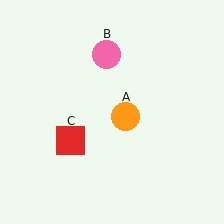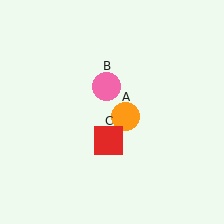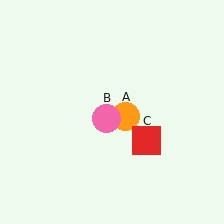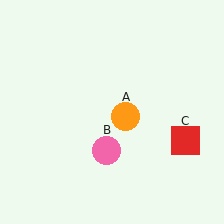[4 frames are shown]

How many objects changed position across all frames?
2 objects changed position: pink circle (object B), red square (object C).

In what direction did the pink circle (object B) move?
The pink circle (object B) moved down.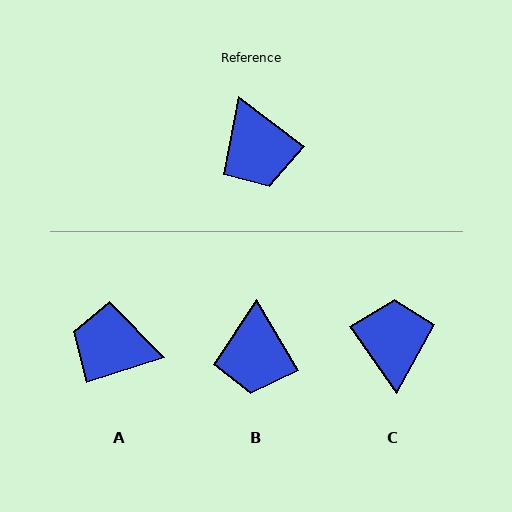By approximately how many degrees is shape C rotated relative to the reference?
Approximately 162 degrees counter-clockwise.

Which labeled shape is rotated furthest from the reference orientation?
C, about 162 degrees away.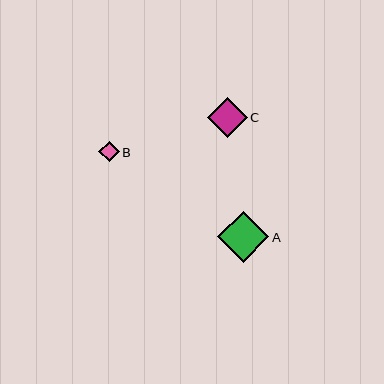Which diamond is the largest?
Diamond A is the largest with a size of approximately 51 pixels.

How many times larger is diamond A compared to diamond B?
Diamond A is approximately 2.5 times the size of diamond B.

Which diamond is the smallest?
Diamond B is the smallest with a size of approximately 20 pixels.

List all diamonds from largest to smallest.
From largest to smallest: A, C, B.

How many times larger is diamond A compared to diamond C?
Diamond A is approximately 1.3 times the size of diamond C.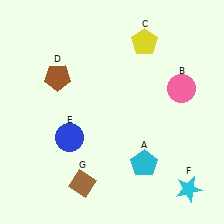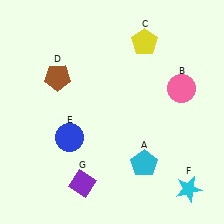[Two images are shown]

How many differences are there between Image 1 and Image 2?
There is 1 difference between the two images.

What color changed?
The diamond (G) changed from brown in Image 1 to purple in Image 2.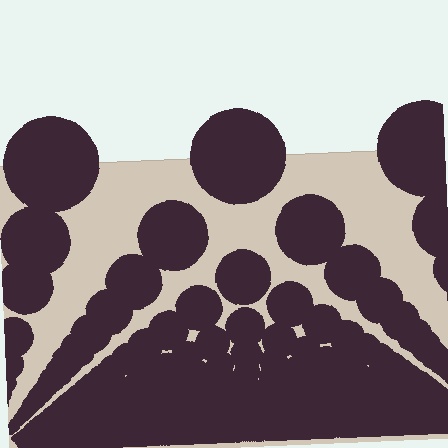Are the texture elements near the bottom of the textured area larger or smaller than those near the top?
Smaller. The gradient is inverted — elements near the bottom are smaller and denser.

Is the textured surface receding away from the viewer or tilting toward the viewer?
The surface appears to tilt toward the viewer. Texture elements get larger and sparser toward the top.